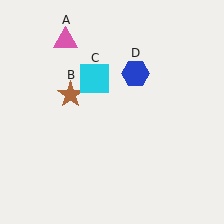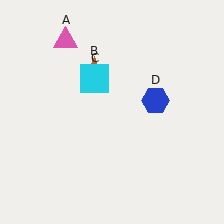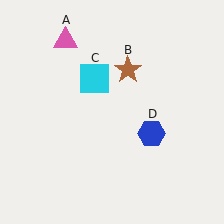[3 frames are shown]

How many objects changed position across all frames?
2 objects changed position: brown star (object B), blue hexagon (object D).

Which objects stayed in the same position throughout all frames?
Pink triangle (object A) and cyan square (object C) remained stationary.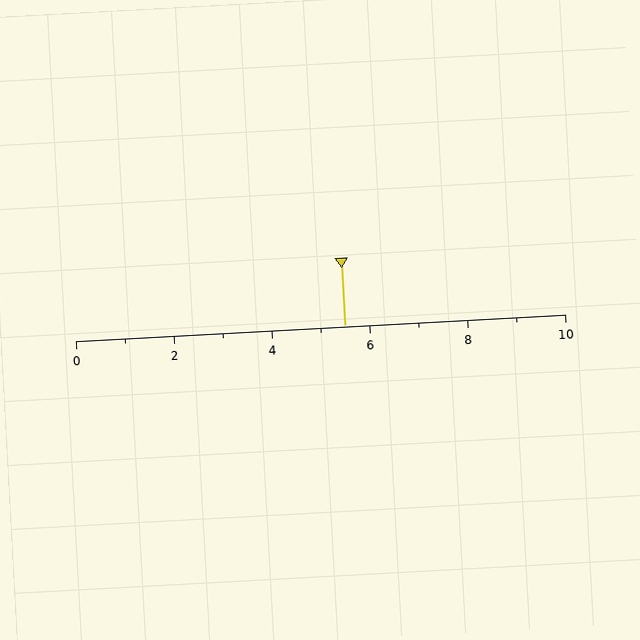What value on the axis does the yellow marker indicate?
The marker indicates approximately 5.5.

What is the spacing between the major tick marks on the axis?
The major ticks are spaced 2 apart.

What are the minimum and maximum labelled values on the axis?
The axis runs from 0 to 10.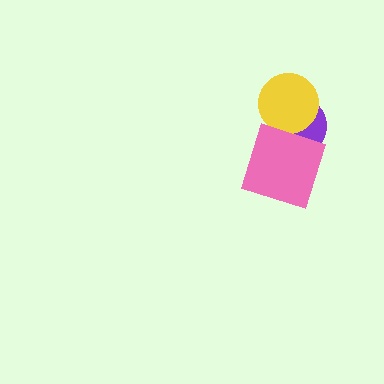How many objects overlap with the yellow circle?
2 objects overlap with the yellow circle.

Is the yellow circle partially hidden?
Yes, it is partially covered by another shape.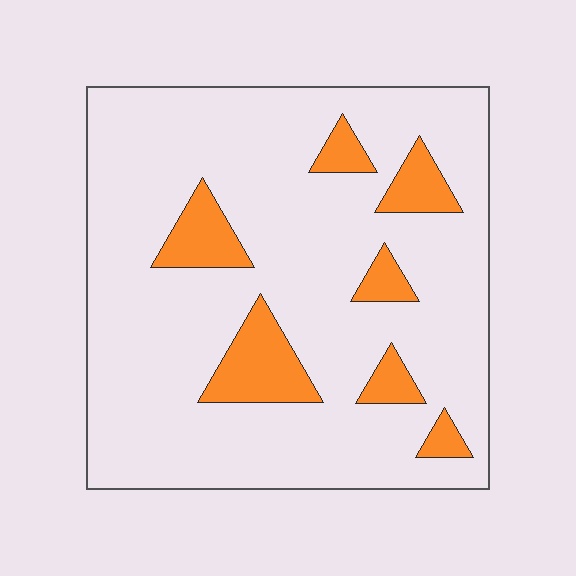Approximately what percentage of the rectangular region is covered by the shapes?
Approximately 15%.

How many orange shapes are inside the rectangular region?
7.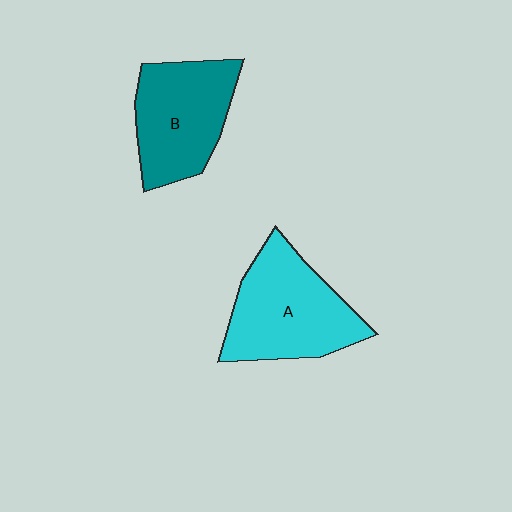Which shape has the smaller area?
Shape B (teal).